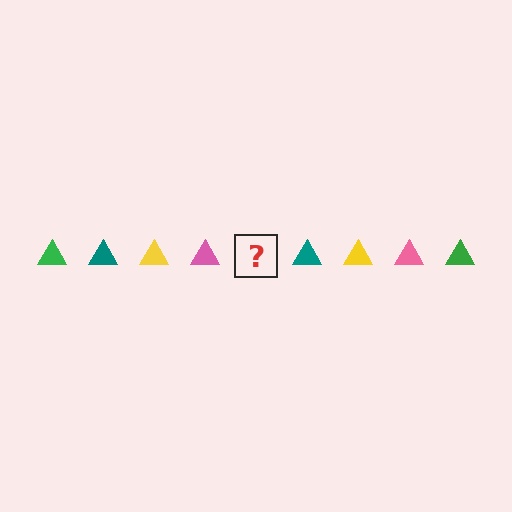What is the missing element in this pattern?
The missing element is a green triangle.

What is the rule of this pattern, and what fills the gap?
The rule is that the pattern cycles through green, teal, yellow, pink triangles. The gap should be filled with a green triangle.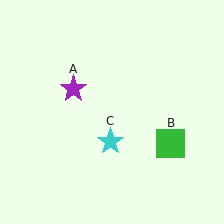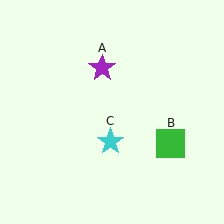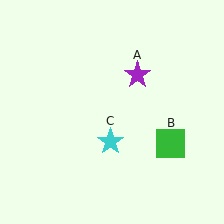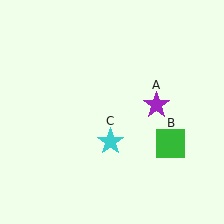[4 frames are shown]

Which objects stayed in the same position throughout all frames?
Green square (object B) and cyan star (object C) remained stationary.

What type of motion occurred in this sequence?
The purple star (object A) rotated clockwise around the center of the scene.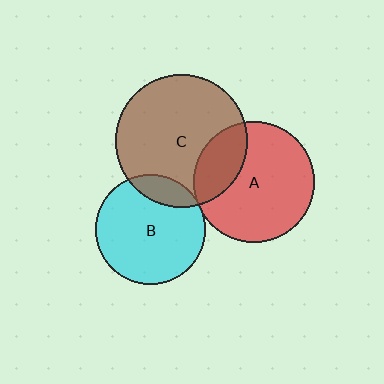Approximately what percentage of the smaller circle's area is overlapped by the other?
Approximately 5%.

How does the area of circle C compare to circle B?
Approximately 1.4 times.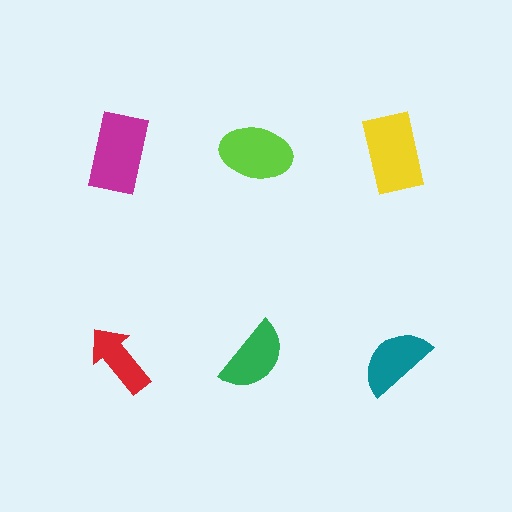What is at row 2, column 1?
A red arrow.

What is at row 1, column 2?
A lime ellipse.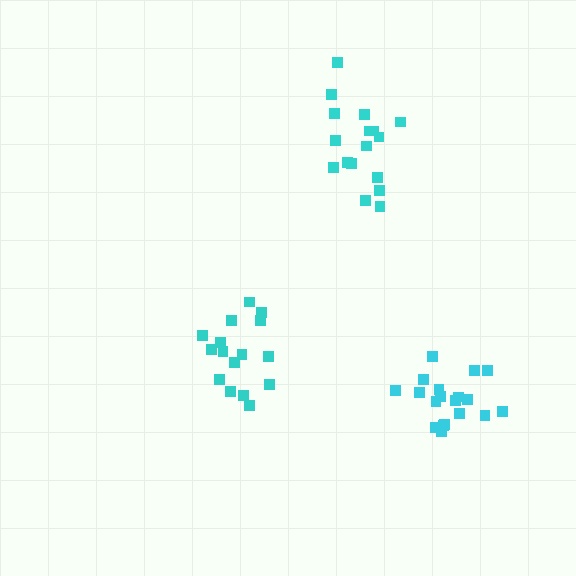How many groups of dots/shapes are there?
There are 3 groups.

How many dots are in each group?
Group 1: 17 dots, Group 2: 19 dots, Group 3: 16 dots (52 total).